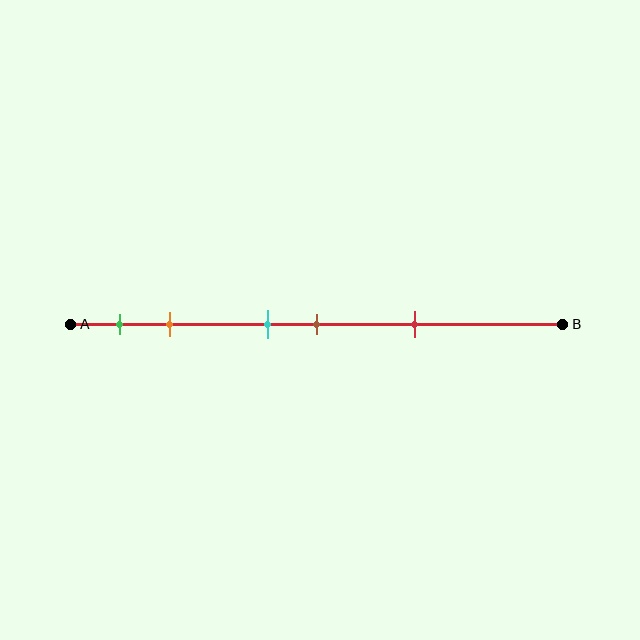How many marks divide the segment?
There are 5 marks dividing the segment.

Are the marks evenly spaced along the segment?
No, the marks are not evenly spaced.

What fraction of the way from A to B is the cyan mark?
The cyan mark is approximately 40% (0.4) of the way from A to B.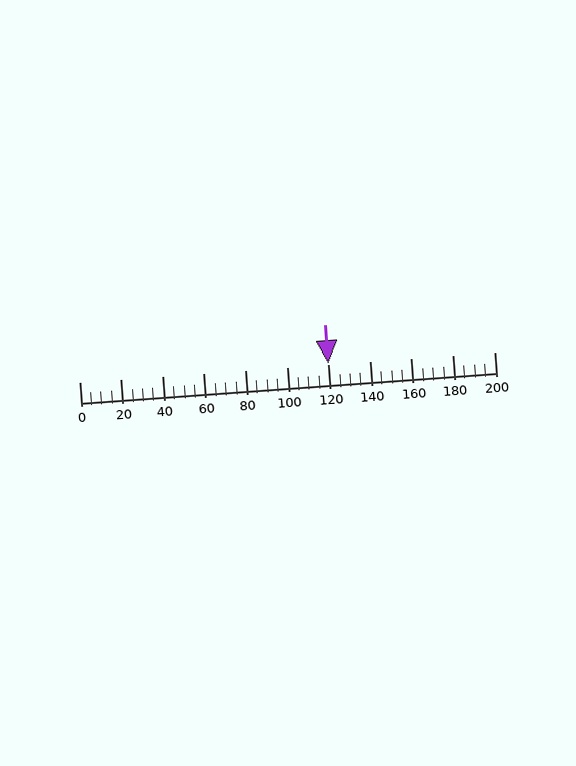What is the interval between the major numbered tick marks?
The major tick marks are spaced 20 units apart.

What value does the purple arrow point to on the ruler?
The purple arrow points to approximately 120.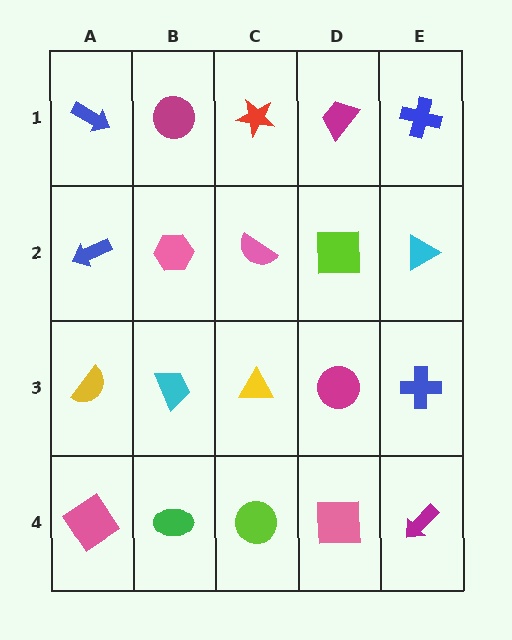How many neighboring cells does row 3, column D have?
4.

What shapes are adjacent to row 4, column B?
A cyan trapezoid (row 3, column B), a pink diamond (row 4, column A), a lime circle (row 4, column C).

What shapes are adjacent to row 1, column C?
A pink semicircle (row 2, column C), a magenta circle (row 1, column B), a magenta trapezoid (row 1, column D).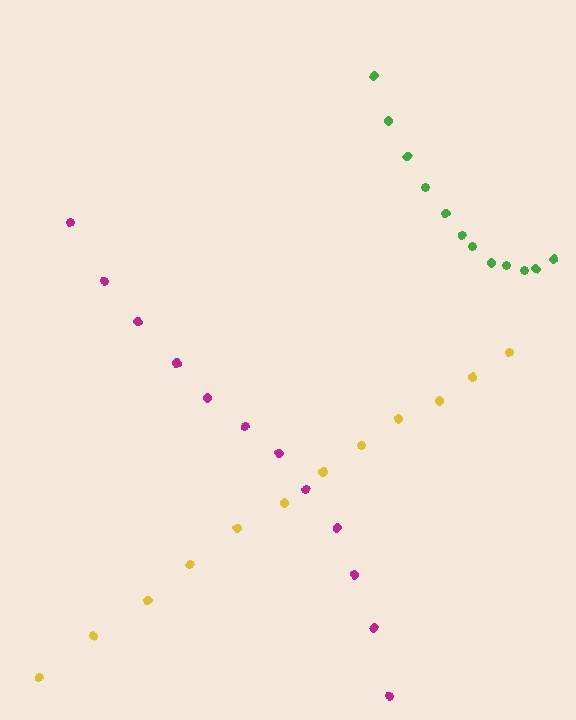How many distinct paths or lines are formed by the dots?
There are 3 distinct paths.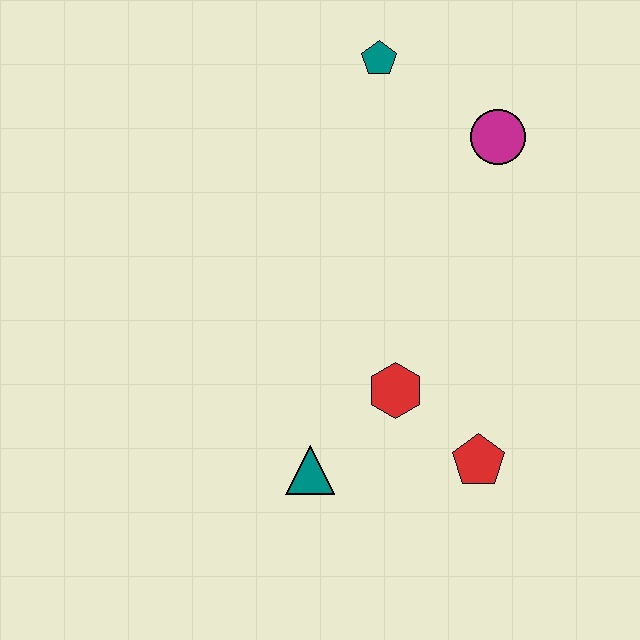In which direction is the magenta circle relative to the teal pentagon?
The magenta circle is to the right of the teal pentagon.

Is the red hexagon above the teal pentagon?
No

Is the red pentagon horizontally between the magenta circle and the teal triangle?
Yes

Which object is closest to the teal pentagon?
The magenta circle is closest to the teal pentagon.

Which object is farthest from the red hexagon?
The teal pentagon is farthest from the red hexagon.